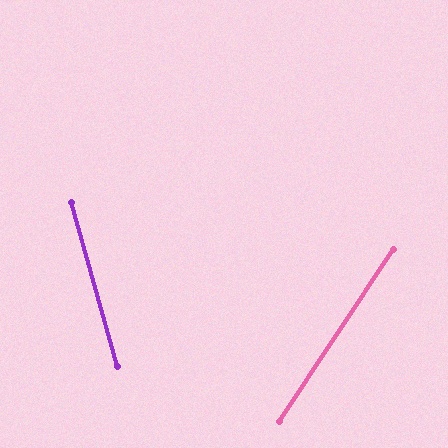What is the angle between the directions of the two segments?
Approximately 49 degrees.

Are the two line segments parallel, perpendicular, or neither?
Neither parallel nor perpendicular — they differ by about 49°.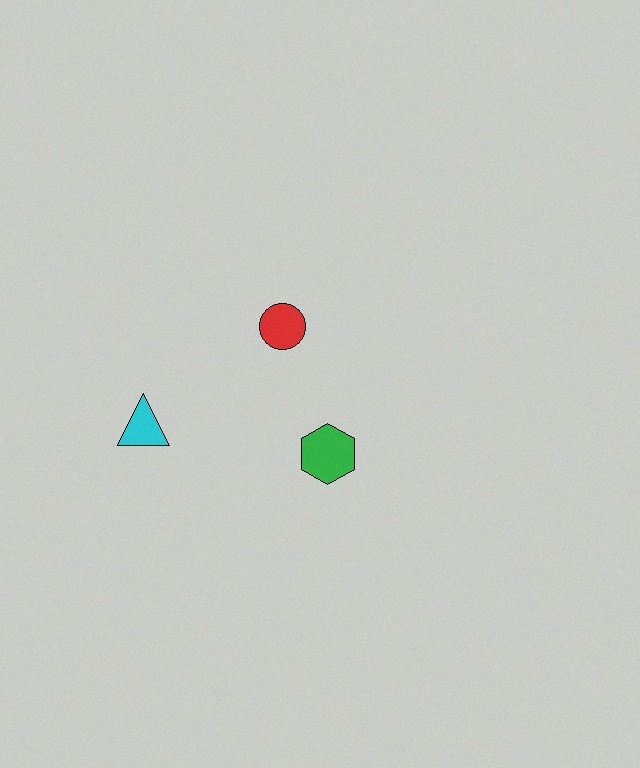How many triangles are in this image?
There is 1 triangle.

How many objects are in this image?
There are 3 objects.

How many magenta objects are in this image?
There are no magenta objects.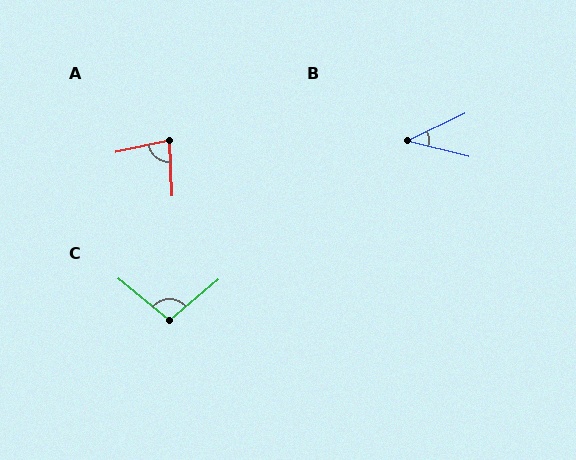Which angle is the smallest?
B, at approximately 40 degrees.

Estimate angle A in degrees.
Approximately 80 degrees.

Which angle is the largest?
C, at approximately 101 degrees.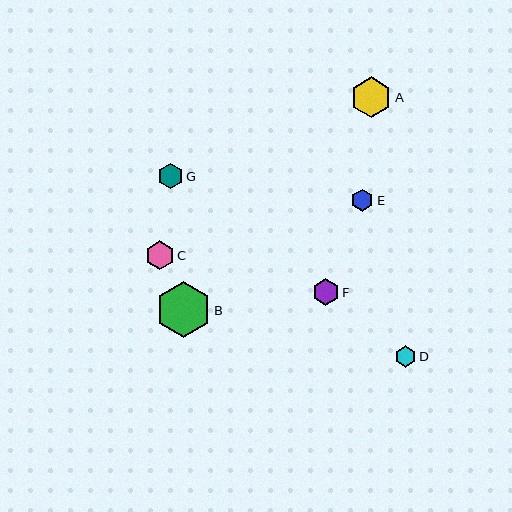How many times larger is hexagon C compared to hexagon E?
Hexagon C is approximately 1.3 times the size of hexagon E.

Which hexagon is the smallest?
Hexagon D is the smallest with a size of approximately 21 pixels.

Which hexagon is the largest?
Hexagon B is the largest with a size of approximately 56 pixels.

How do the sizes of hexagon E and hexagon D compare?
Hexagon E and hexagon D are approximately the same size.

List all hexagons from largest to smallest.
From largest to smallest: B, A, C, F, G, E, D.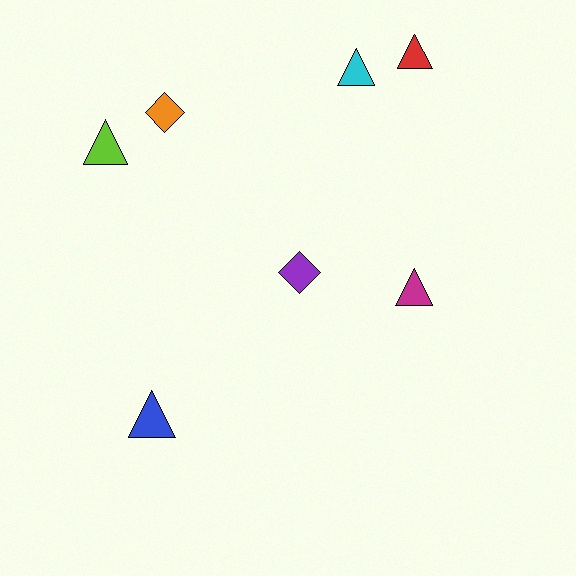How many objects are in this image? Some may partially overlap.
There are 7 objects.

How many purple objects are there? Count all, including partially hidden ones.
There is 1 purple object.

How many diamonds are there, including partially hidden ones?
There are 2 diamonds.